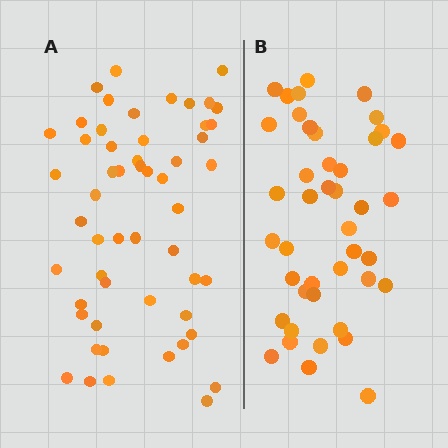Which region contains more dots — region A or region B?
Region A (the left region) has more dots.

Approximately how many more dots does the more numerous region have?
Region A has roughly 12 or so more dots than region B.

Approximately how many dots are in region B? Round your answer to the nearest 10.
About 40 dots. (The exact count is 43, which rounds to 40.)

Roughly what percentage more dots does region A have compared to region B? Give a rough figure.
About 25% more.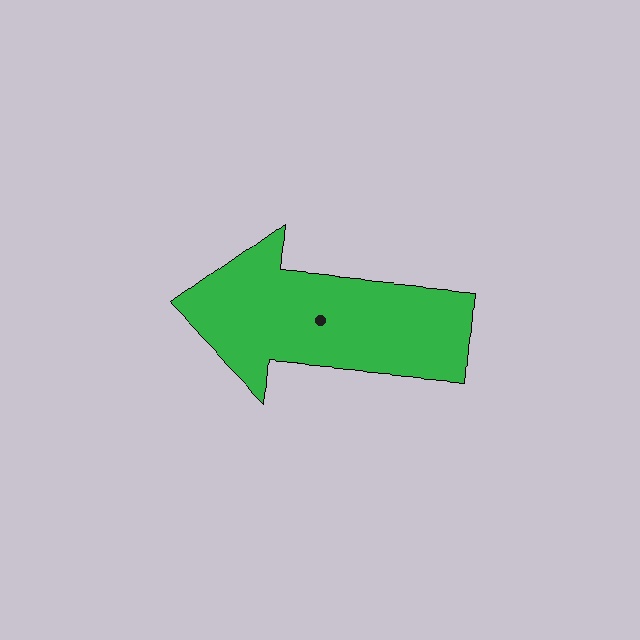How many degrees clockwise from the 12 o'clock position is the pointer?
Approximately 275 degrees.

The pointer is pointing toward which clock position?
Roughly 9 o'clock.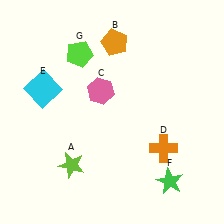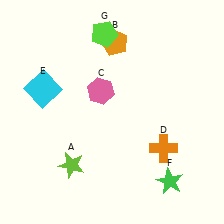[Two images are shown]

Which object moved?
The lime pentagon (G) moved right.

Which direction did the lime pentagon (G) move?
The lime pentagon (G) moved right.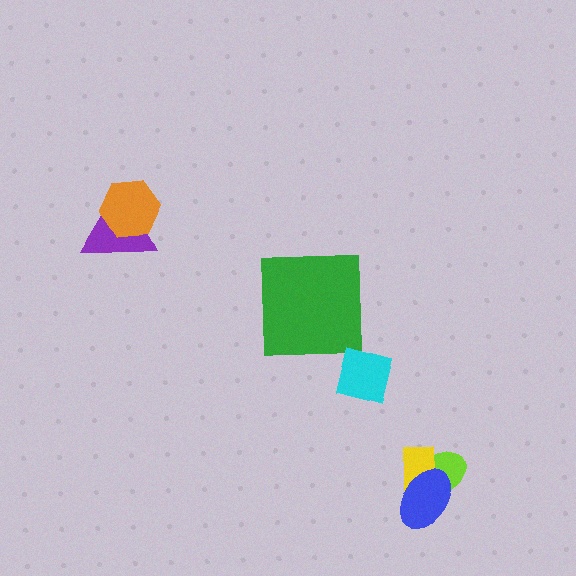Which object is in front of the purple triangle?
The orange hexagon is in front of the purple triangle.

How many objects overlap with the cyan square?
0 objects overlap with the cyan square.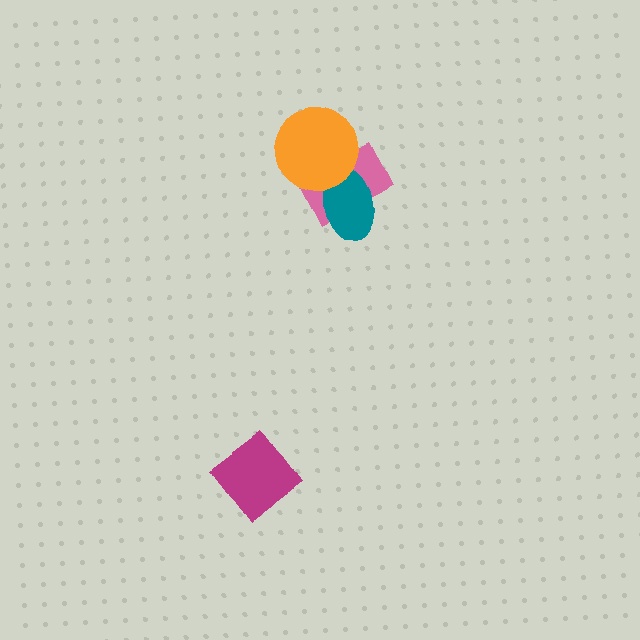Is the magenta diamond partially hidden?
No, no other shape covers it.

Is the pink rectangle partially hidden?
Yes, it is partially covered by another shape.